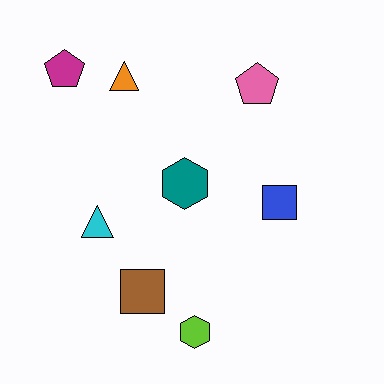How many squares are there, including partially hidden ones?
There are 2 squares.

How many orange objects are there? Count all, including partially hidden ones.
There is 1 orange object.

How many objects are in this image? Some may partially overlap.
There are 8 objects.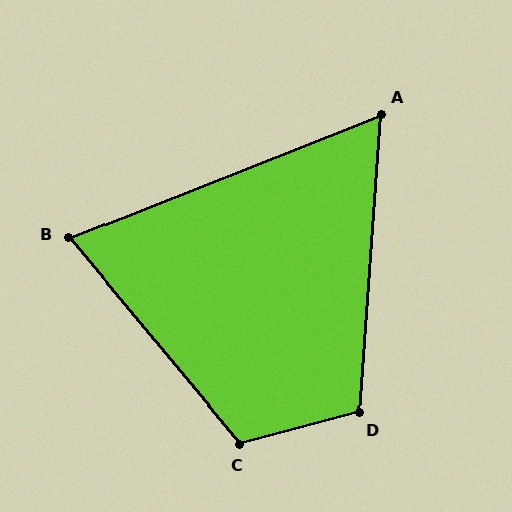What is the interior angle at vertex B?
Approximately 72 degrees (acute).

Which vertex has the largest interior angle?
C, at approximately 115 degrees.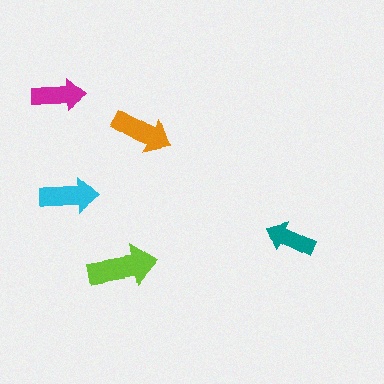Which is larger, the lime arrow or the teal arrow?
The lime one.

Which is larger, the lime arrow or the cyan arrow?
The lime one.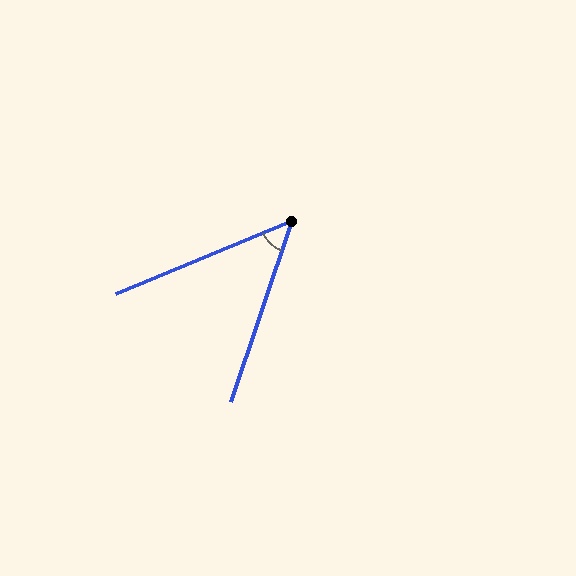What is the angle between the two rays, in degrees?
Approximately 49 degrees.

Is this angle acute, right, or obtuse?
It is acute.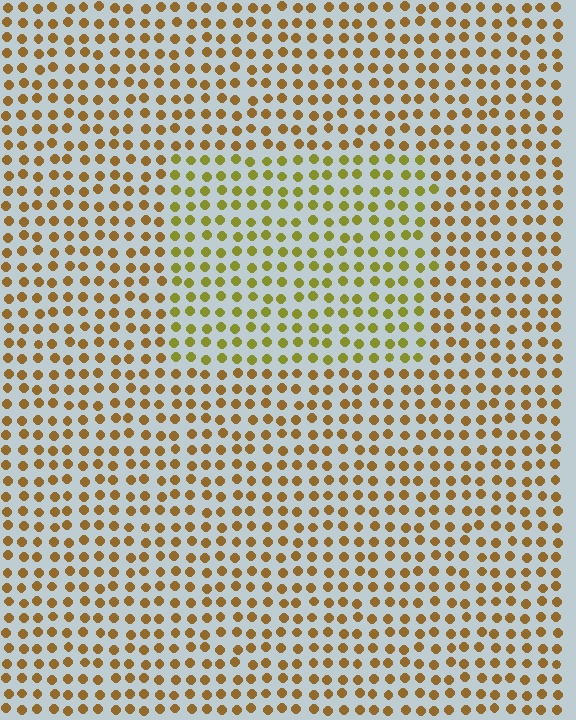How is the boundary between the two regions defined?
The boundary is defined purely by a slight shift in hue (about 31 degrees). Spacing, size, and orientation are identical on both sides.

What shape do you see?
I see a rectangle.